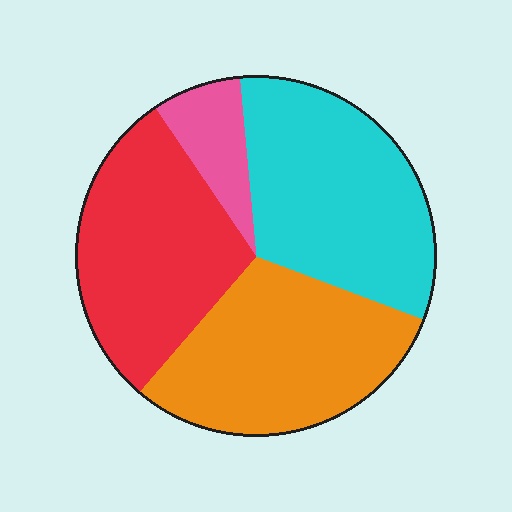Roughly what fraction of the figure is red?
Red covers roughly 30% of the figure.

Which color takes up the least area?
Pink, at roughly 10%.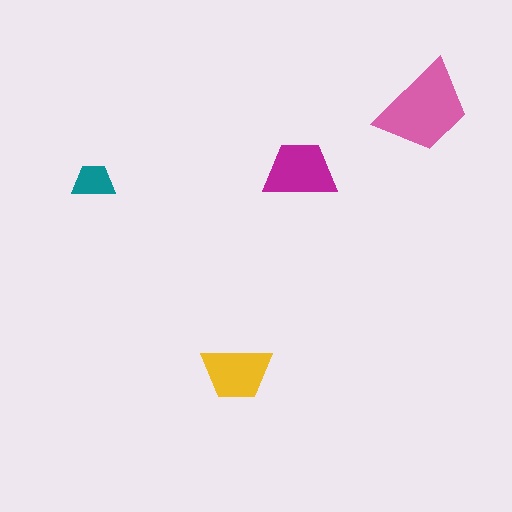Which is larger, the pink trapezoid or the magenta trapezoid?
The pink one.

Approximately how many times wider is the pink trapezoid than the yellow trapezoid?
About 1.5 times wider.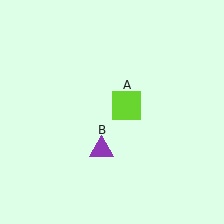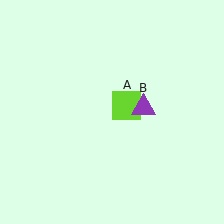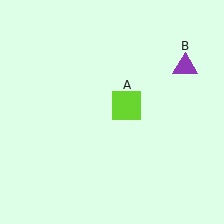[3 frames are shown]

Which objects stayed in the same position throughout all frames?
Lime square (object A) remained stationary.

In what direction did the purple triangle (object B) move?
The purple triangle (object B) moved up and to the right.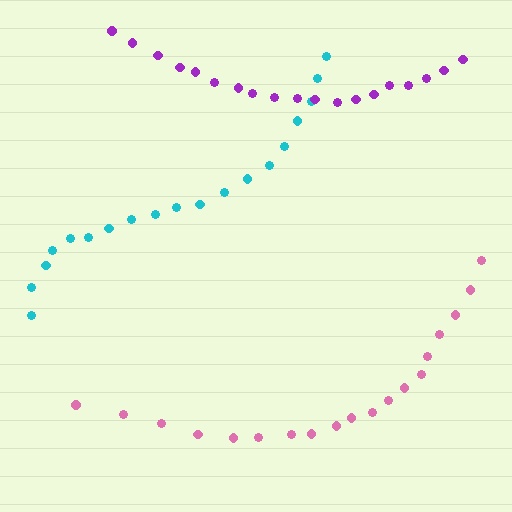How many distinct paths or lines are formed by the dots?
There are 3 distinct paths.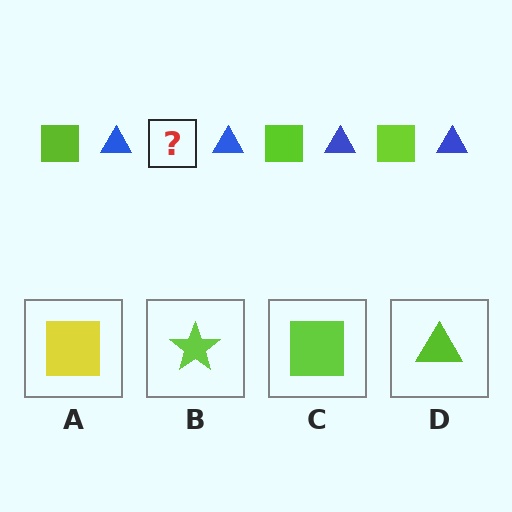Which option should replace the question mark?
Option C.